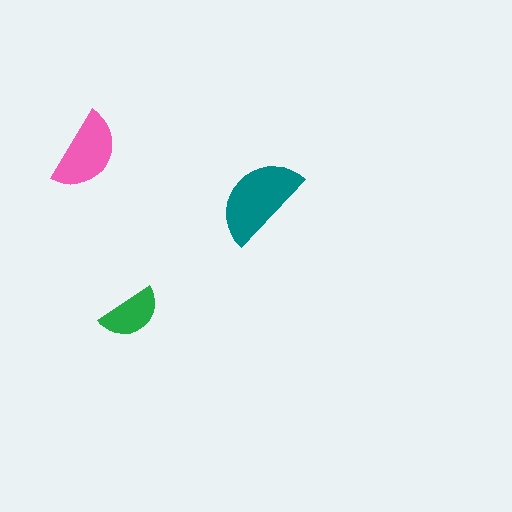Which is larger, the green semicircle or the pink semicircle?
The pink one.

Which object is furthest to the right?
The teal semicircle is rightmost.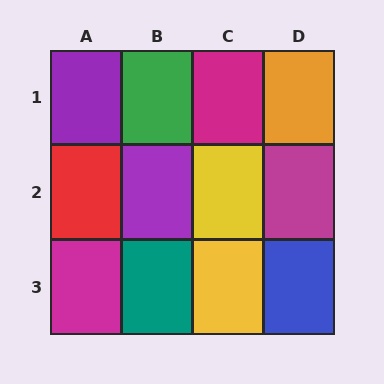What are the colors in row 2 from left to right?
Red, purple, yellow, magenta.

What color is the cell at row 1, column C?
Magenta.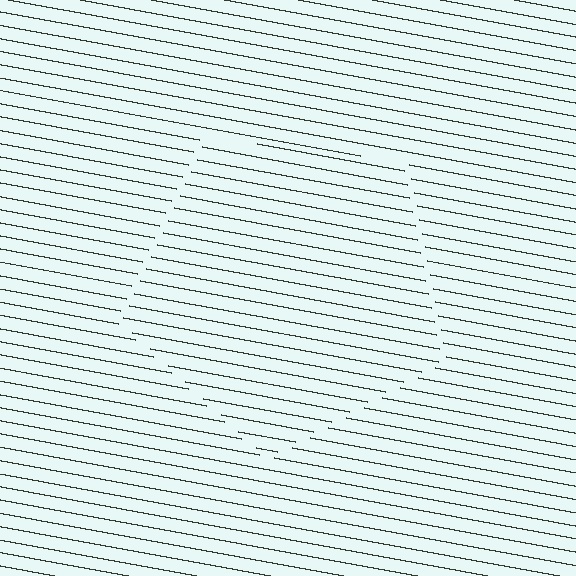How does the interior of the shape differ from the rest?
The interior of the shape contains the same grating, shifted by half a period — the contour is defined by the phase discontinuity where line-ends from the inner and outer gratings abut.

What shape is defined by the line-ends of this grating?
An illusory pentagon. The interior of the shape contains the same grating, shifted by half a period — the contour is defined by the phase discontinuity where line-ends from the inner and outer gratings abut.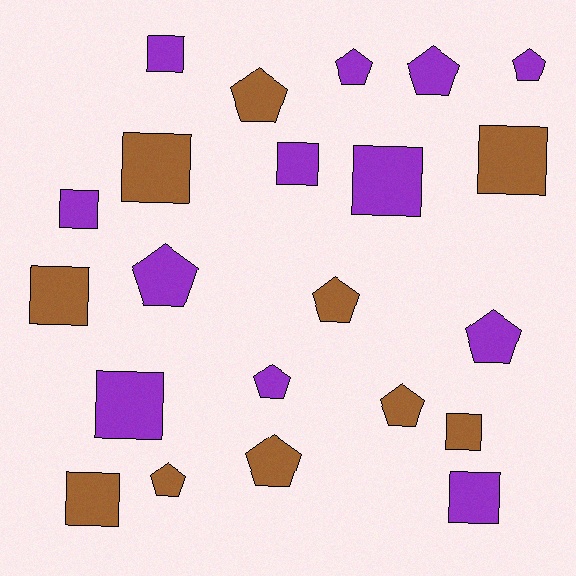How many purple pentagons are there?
There are 6 purple pentagons.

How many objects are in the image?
There are 22 objects.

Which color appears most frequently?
Purple, with 12 objects.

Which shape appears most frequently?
Square, with 11 objects.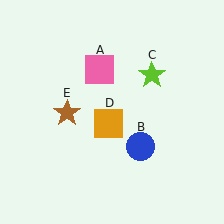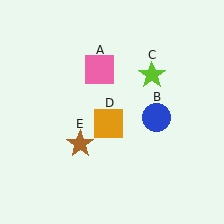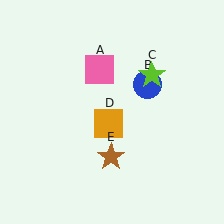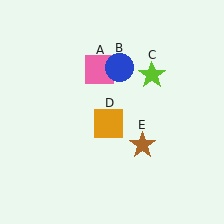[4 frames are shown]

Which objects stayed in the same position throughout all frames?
Pink square (object A) and lime star (object C) and orange square (object D) remained stationary.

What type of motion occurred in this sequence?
The blue circle (object B), brown star (object E) rotated counterclockwise around the center of the scene.